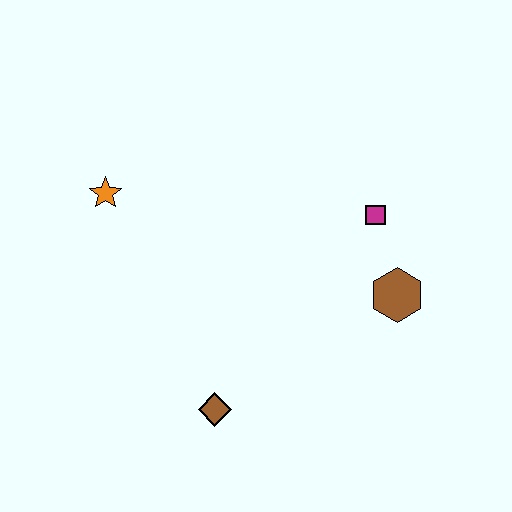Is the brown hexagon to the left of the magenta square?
No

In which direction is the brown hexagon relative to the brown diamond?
The brown hexagon is to the right of the brown diamond.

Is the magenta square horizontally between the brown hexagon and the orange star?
Yes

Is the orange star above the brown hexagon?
Yes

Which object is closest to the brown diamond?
The brown hexagon is closest to the brown diamond.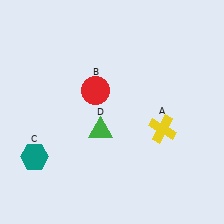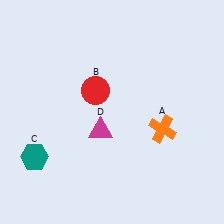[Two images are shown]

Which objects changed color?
A changed from yellow to orange. D changed from green to magenta.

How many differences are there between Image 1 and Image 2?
There are 2 differences between the two images.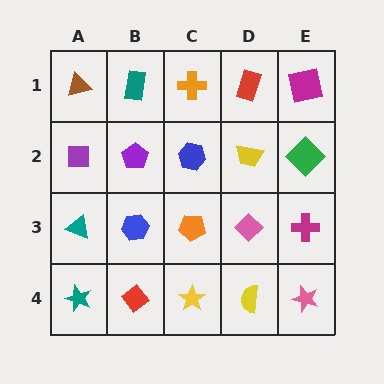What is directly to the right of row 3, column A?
A blue hexagon.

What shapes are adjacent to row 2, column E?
A magenta square (row 1, column E), a magenta cross (row 3, column E), a yellow trapezoid (row 2, column D).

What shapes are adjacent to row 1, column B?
A purple pentagon (row 2, column B), a brown triangle (row 1, column A), an orange cross (row 1, column C).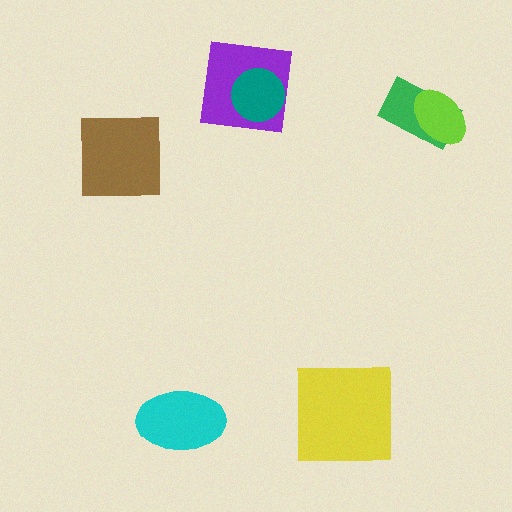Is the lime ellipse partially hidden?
No, no other shape covers it.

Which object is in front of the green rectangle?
The lime ellipse is in front of the green rectangle.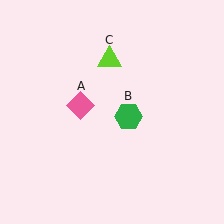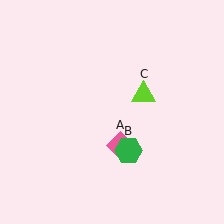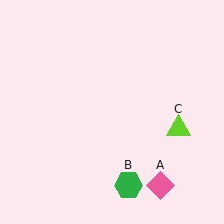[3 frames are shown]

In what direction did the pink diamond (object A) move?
The pink diamond (object A) moved down and to the right.